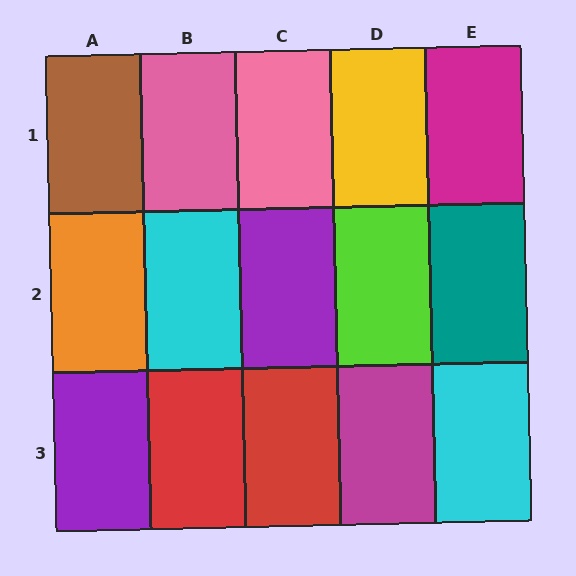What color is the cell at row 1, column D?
Yellow.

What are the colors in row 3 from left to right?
Purple, red, red, magenta, cyan.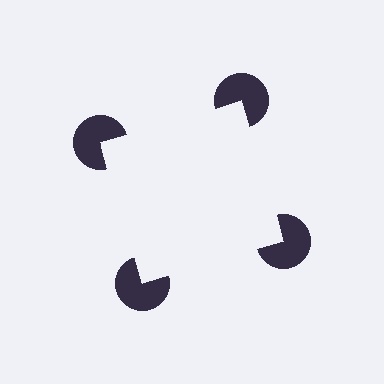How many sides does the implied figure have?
4 sides.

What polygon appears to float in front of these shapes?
An illusory square — its edges are inferred from the aligned wedge cuts in the pac-man discs, not physically drawn.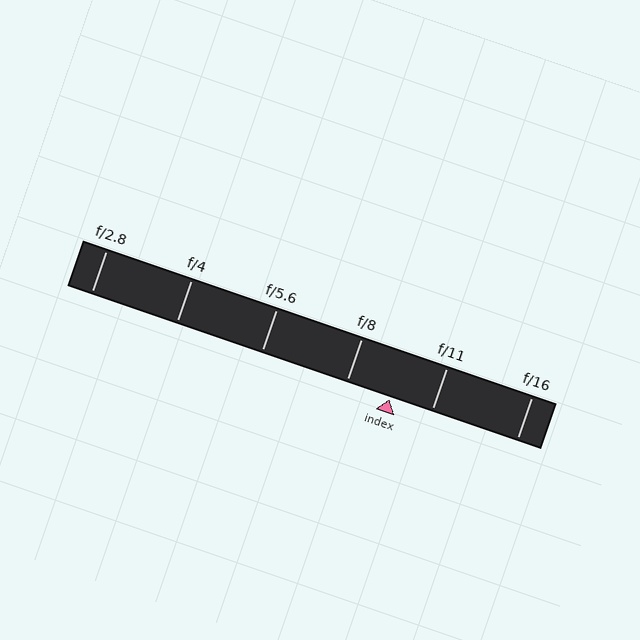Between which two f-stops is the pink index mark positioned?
The index mark is between f/8 and f/11.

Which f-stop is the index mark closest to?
The index mark is closest to f/11.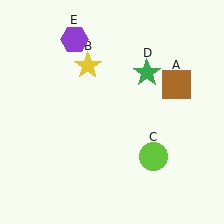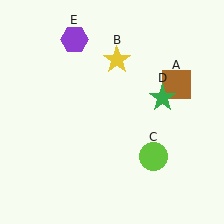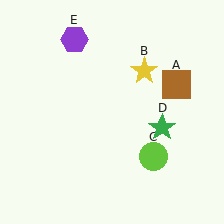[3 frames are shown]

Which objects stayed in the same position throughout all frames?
Brown square (object A) and lime circle (object C) and purple hexagon (object E) remained stationary.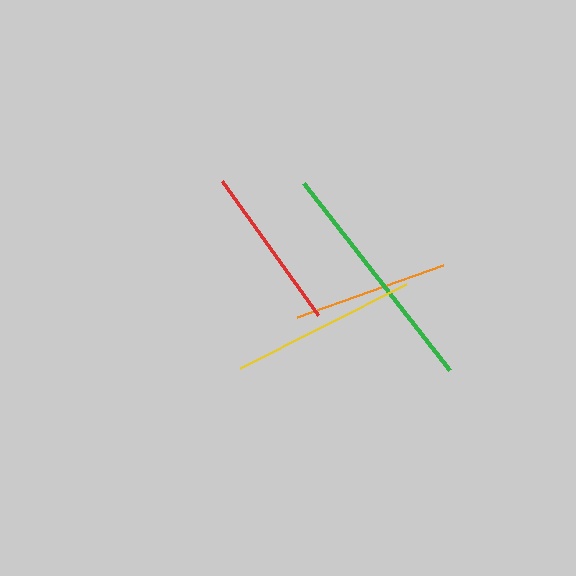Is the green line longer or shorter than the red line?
The green line is longer than the red line.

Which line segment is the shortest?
The orange line is the shortest at approximately 155 pixels.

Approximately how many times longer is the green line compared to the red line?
The green line is approximately 1.4 times the length of the red line.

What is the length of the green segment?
The green segment is approximately 238 pixels long.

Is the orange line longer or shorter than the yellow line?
The yellow line is longer than the orange line.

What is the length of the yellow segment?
The yellow segment is approximately 186 pixels long.